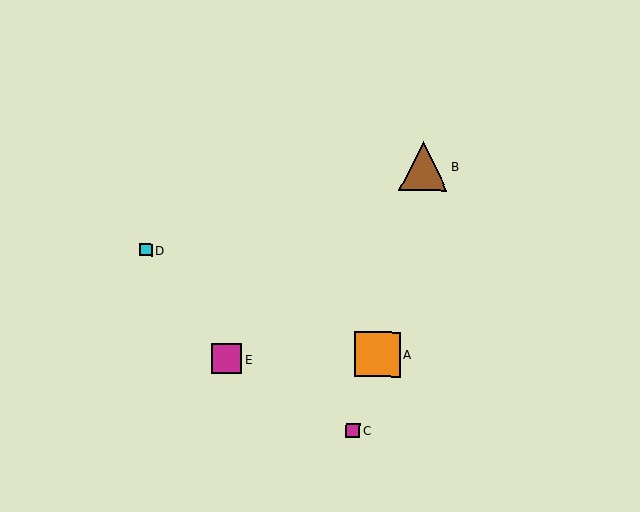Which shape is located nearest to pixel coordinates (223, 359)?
The magenta square (labeled E) at (227, 359) is nearest to that location.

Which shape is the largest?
The brown triangle (labeled B) is the largest.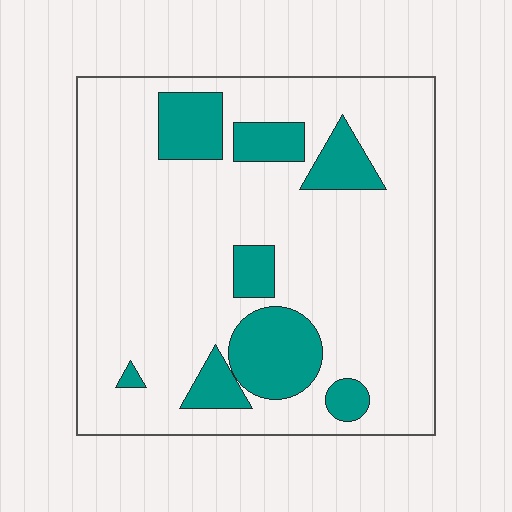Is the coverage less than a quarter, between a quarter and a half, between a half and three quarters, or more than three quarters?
Less than a quarter.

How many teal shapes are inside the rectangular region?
8.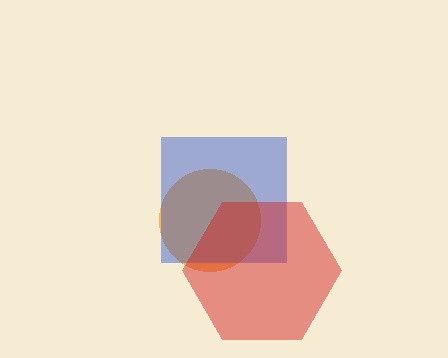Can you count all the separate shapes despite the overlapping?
Yes, there are 3 separate shapes.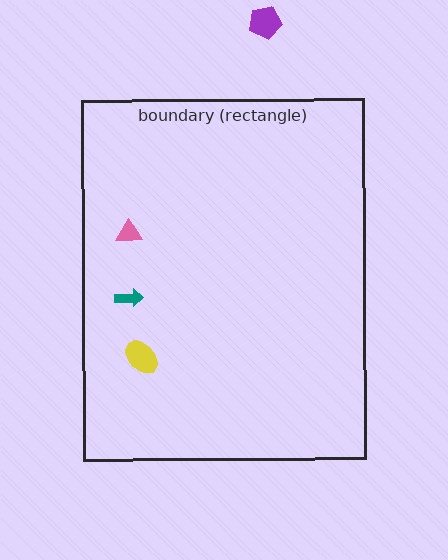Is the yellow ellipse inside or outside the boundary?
Inside.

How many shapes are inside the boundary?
3 inside, 1 outside.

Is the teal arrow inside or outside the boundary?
Inside.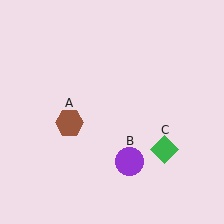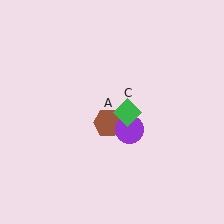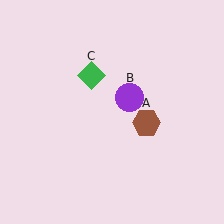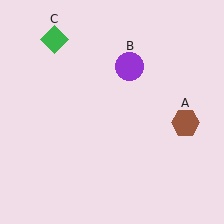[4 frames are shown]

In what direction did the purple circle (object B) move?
The purple circle (object B) moved up.